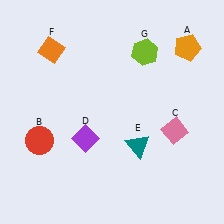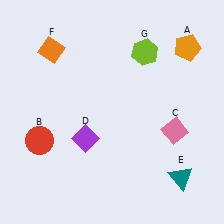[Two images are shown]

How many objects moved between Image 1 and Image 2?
1 object moved between the two images.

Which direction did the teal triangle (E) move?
The teal triangle (E) moved right.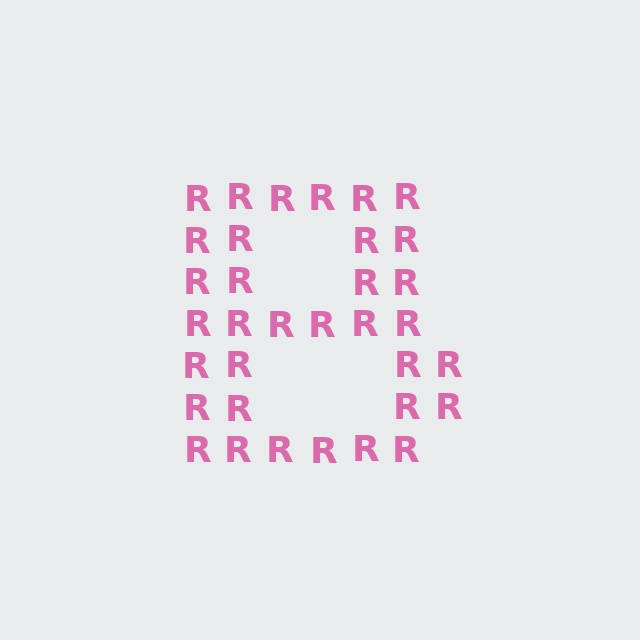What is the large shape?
The large shape is the letter B.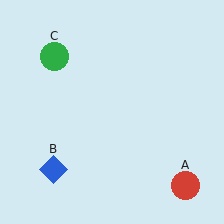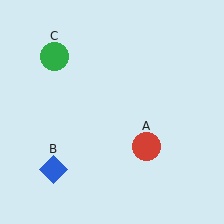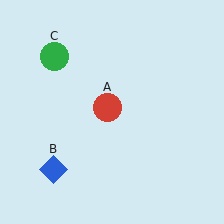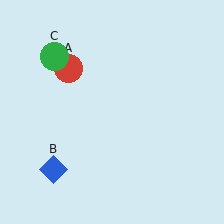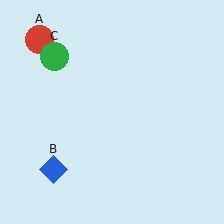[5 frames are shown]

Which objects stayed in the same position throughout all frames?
Blue diamond (object B) and green circle (object C) remained stationary.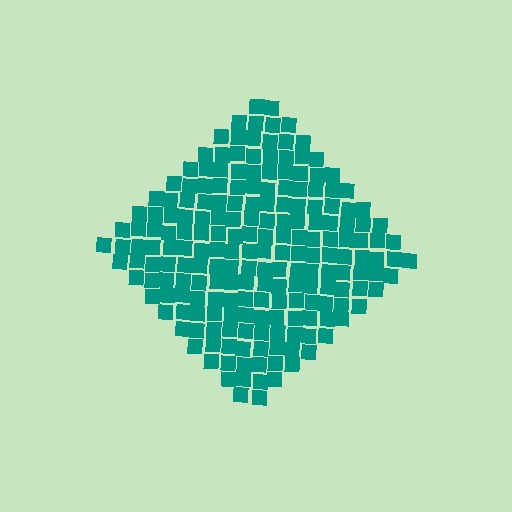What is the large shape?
The large shape is a diamond.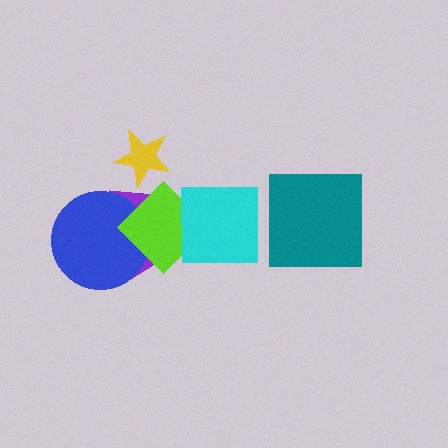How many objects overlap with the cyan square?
1 object overlaps with the cyan square.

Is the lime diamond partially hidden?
Yes, it is partially covered by another shape.